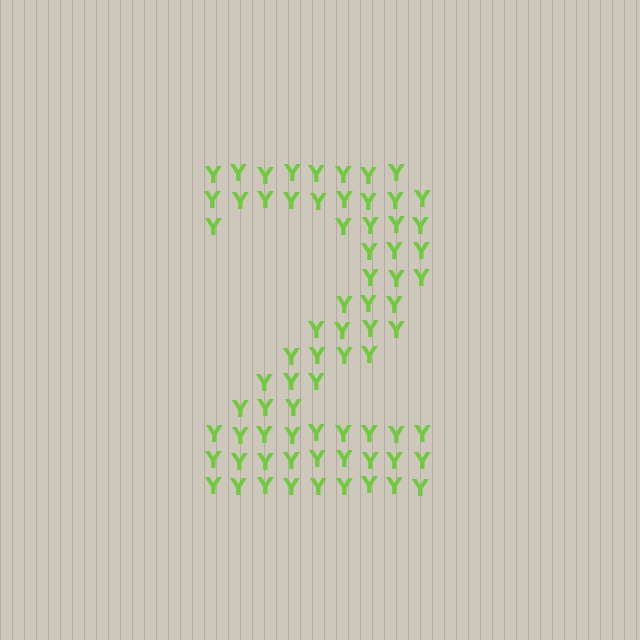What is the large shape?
The large shape is the digit 2.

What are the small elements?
The small elements are letter Y's.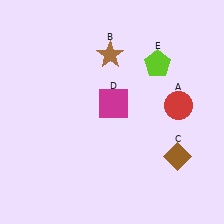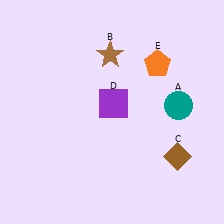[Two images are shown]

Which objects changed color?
A changed from red to teal. D changed from magenta to purple. E changed from lime to orange.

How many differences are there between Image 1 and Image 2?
There are 3 differences between the two images.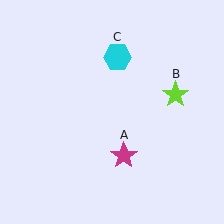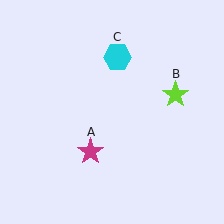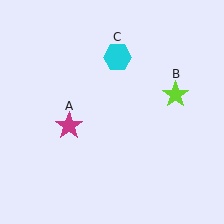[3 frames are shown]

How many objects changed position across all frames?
1 object changed position: magenta star (object A).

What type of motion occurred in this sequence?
The magenta star (object A) rotated clockwise around the center of the scene.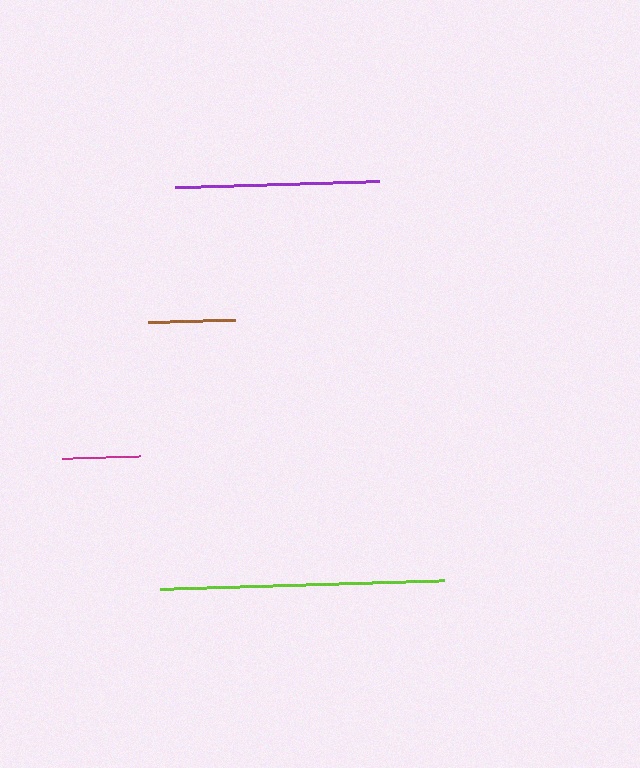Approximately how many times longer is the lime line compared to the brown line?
The lime line is approximately 3.2 times the length of the brown line.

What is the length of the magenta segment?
The magenta segment is approximately 78 pixels long.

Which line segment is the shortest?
The magenta line is the shortest at approximately 78 pixels.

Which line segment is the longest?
The lime line is the longest at approximately 284 pixels.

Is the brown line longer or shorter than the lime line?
The lime line is longer than the brown line.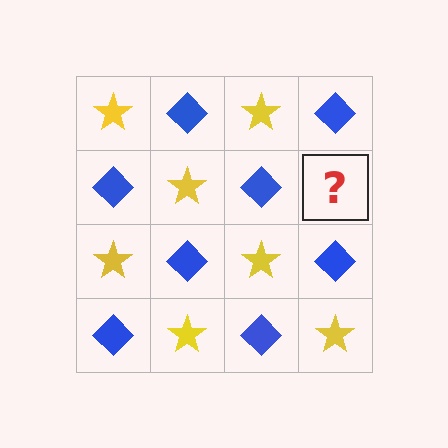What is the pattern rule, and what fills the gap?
The rule is that it alternates yellow star and blue diamond in a checkerboard pattern. The gap should be filled with a yellow star.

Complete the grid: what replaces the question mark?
The question mark should be replaced with a yellow star.